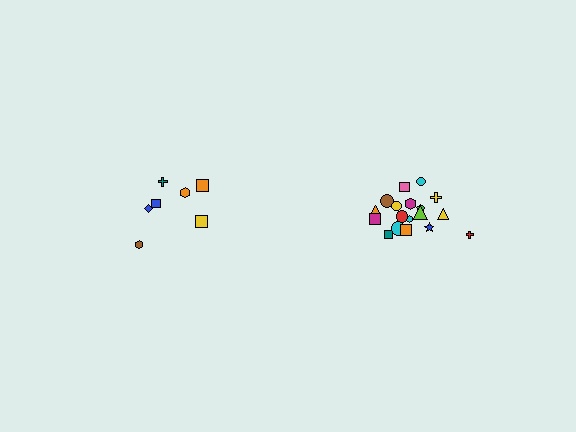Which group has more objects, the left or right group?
The right group.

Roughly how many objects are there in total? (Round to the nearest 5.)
Roughly 25 objects in total.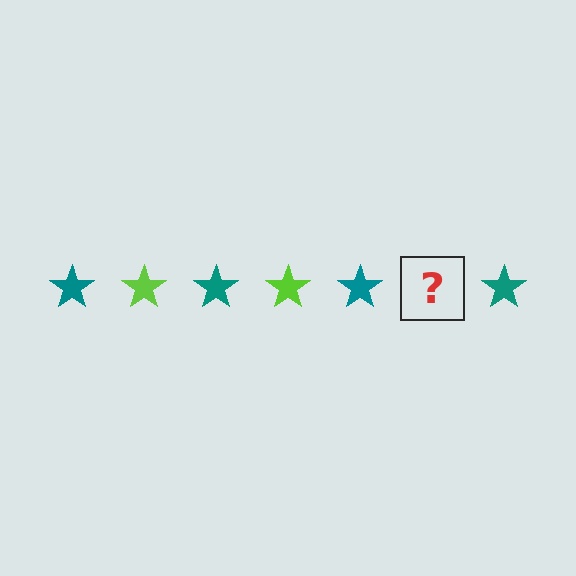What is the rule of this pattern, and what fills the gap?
The rule is that the pattern cycles through teal, lime stars. The gap should be filled with a lime star.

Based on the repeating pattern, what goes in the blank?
The blank should be a lime star.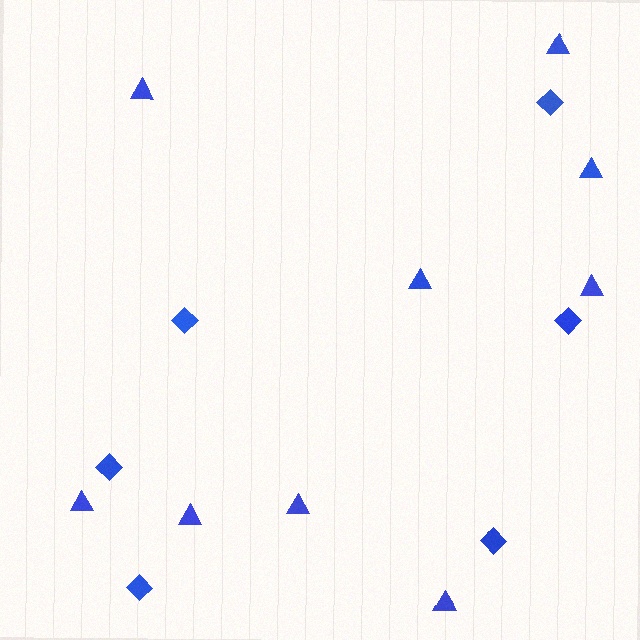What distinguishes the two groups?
There are 2 groups: one group of diamonds (6) and one group of triangles (9).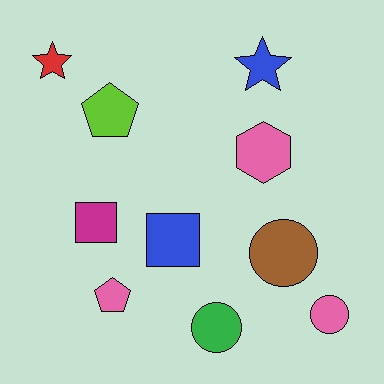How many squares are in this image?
There are 2 squares.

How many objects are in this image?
There are 10 objects.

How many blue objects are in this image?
There are 2 blue objects.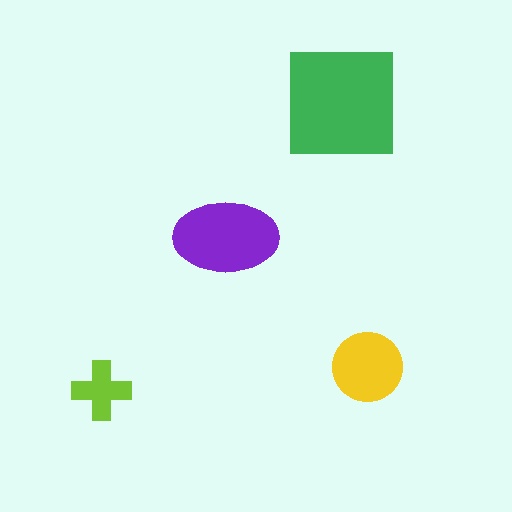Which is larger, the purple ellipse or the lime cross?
The purple ellipse.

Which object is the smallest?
The lime cross.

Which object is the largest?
The green square.